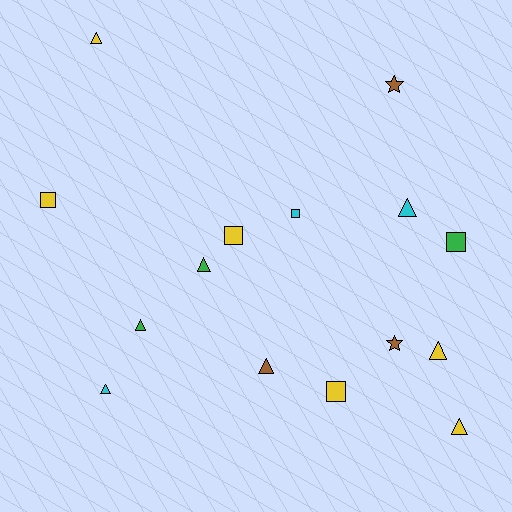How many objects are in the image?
There are 15 objects.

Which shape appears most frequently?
Triangle, with 8 objects.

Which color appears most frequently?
Yellow, with 6 objects.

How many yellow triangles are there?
There are 3 yellow triangles.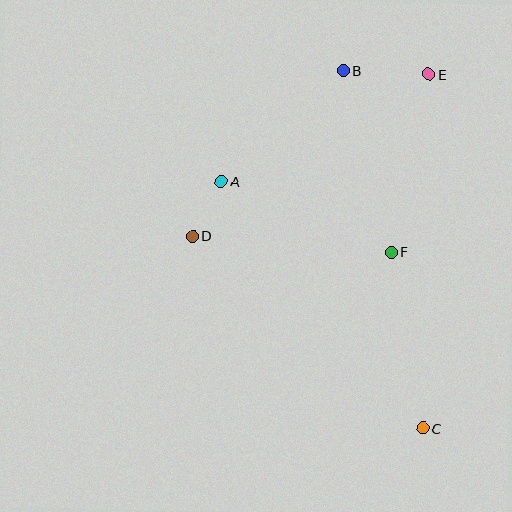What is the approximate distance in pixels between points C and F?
The distance between C and F is approximately 179 pixels.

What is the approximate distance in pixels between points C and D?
The distance between C and D is approximately 300 pixels.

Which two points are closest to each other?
Points A and D are closest to each other.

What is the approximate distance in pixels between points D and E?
The distance between D and E is approximately 286 pixels.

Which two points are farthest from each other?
Points B and C are farthest from each other.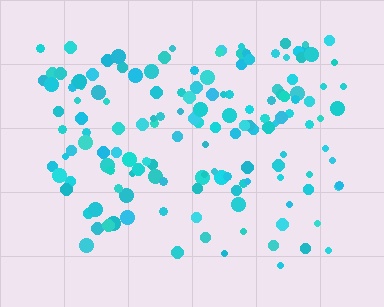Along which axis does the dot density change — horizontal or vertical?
Vertical.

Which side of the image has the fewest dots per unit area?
The bottom.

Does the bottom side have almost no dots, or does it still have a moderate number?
Still a moderate number, just noticeably fewer than the top.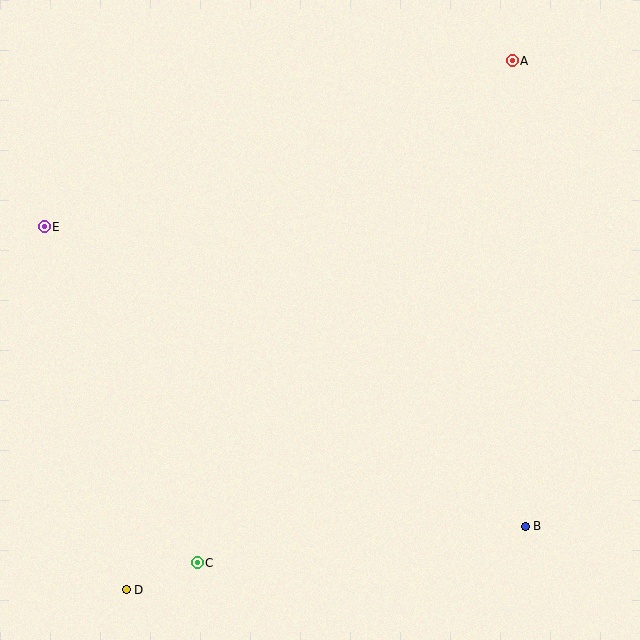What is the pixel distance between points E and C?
The distance between E and C is 369 pixels.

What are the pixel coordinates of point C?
Point C is at (197, 563).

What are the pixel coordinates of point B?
Point B is at (525, 526).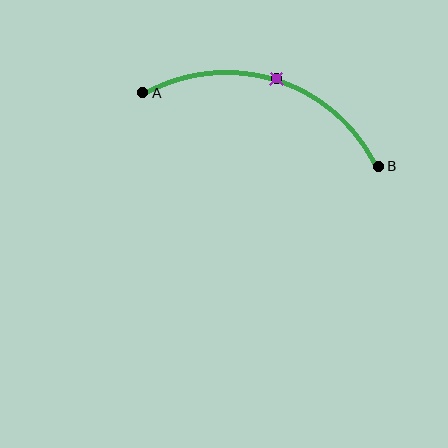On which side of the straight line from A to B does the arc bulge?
The arc bulges above the straight line connecting A and B.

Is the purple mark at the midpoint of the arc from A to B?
Yes. The purple mark lies on the arc at equal arc-length from both A and B — it is the arc midpoint.